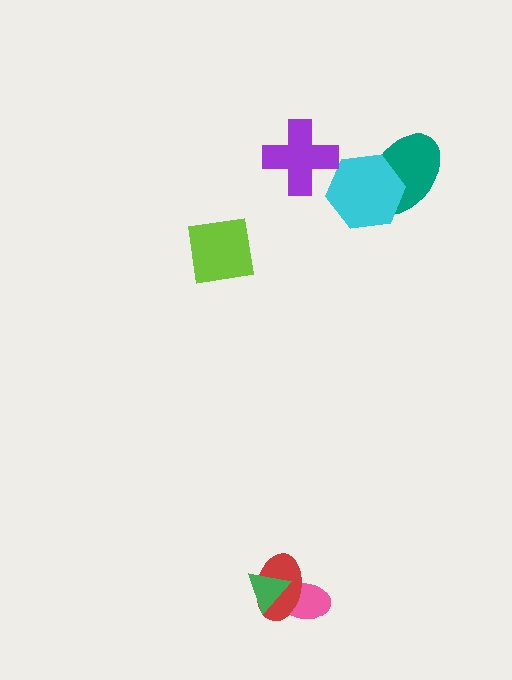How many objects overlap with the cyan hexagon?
1 object overlaps with the cyan hexagon.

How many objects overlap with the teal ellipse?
1 object overlaps with the teal ellipse.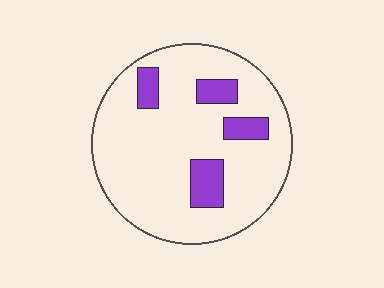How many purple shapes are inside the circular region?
4.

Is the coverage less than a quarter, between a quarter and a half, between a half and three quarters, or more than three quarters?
Less than a quarter.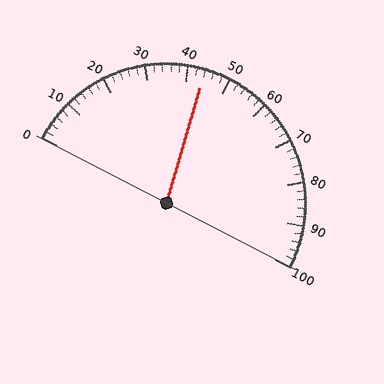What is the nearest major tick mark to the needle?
The nearest major tick mark is 40.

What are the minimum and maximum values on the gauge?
The gauge ranges from 0 to 100.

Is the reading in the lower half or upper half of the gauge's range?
The reading is in the lower half of the range (0 to 100).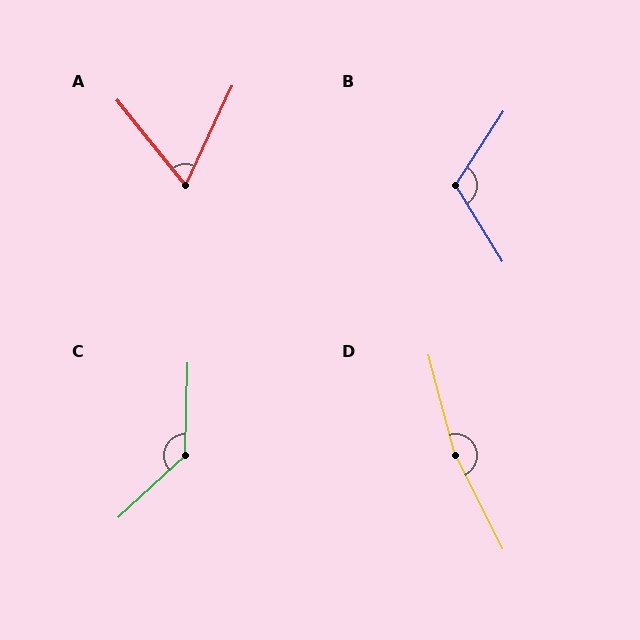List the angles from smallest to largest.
A (64°), B (115°), C (134°), D (168°).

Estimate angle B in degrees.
Approximately 115 degrees.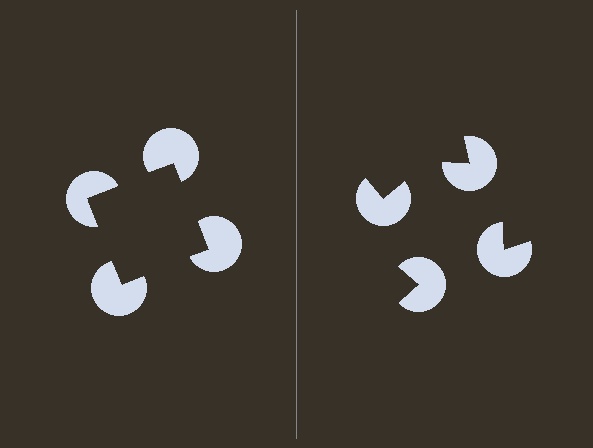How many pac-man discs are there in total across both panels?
8 — 4 on each side.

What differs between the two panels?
The pac-man discs are positioned identically on both sides; only the wedge orientations differ. On the left they align to a square; on the right they are misaligned.